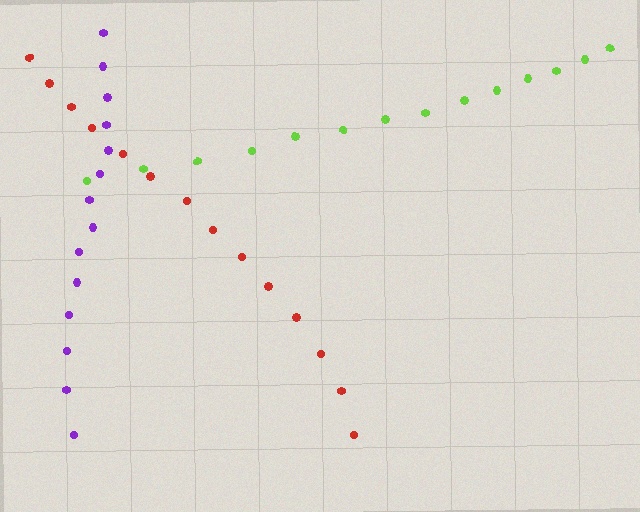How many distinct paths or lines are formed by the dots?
There are 3 distinct paths.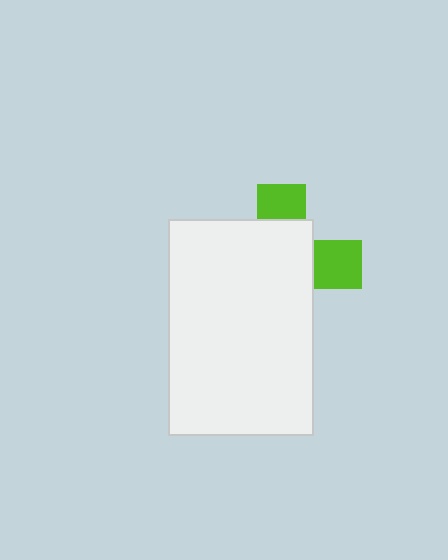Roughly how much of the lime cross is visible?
A small part of it is visible (roughly 31%).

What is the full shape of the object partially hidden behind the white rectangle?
The partially hidden object is a lime cross.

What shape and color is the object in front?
The object in front is a white rectangle.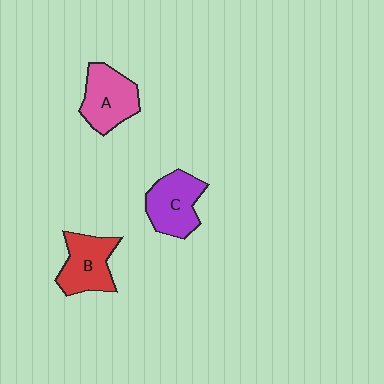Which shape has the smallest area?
Shape B (red).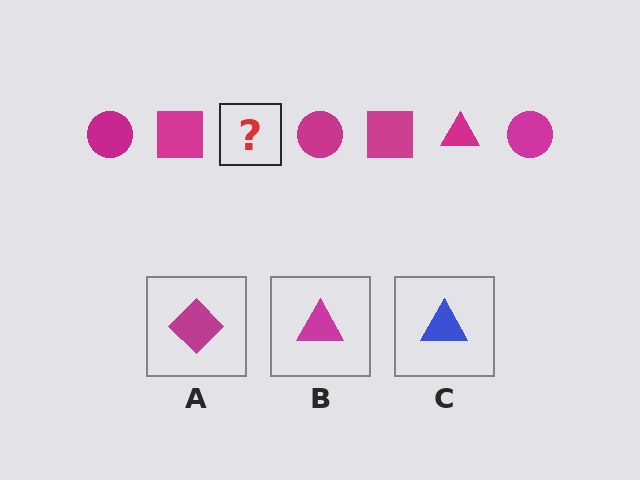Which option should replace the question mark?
Option B.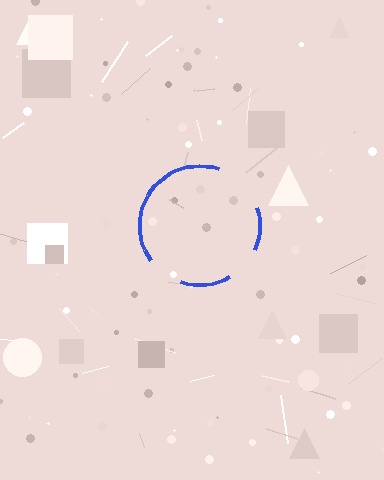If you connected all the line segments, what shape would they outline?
They would outline a circle.